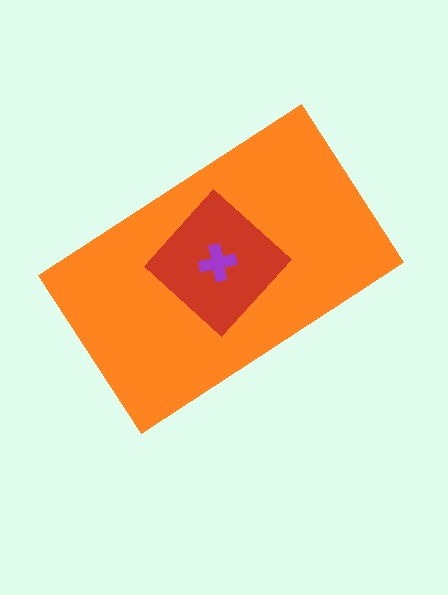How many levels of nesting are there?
3.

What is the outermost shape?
The orange rectangle.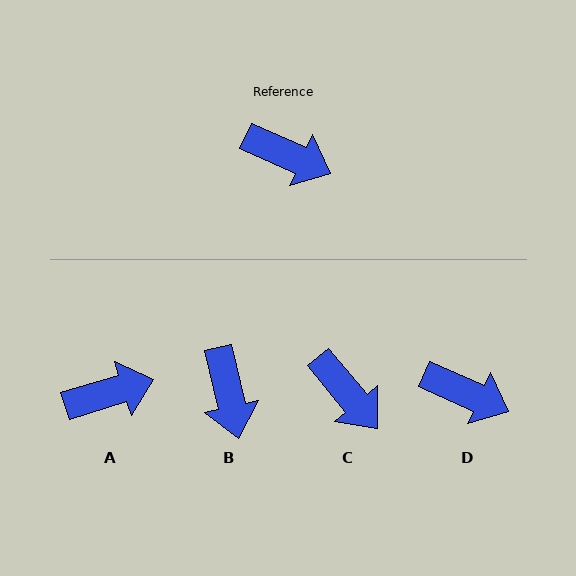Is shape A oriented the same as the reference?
No, it is off by about 41 degrees.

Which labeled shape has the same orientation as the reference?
D.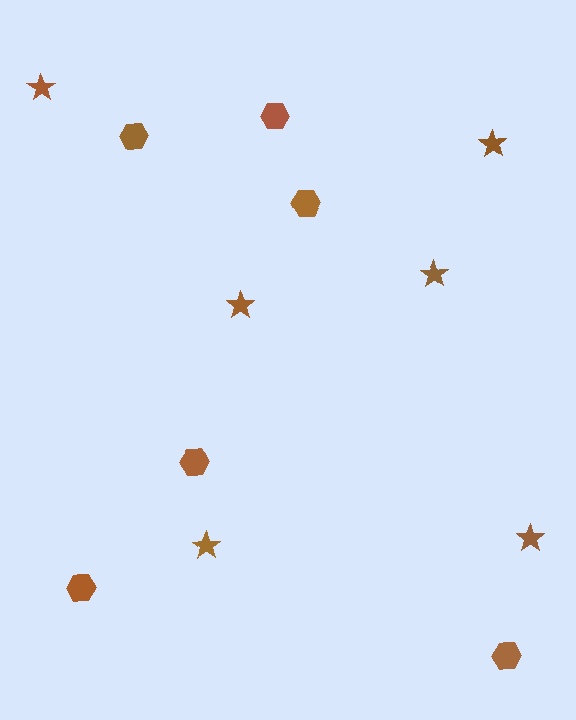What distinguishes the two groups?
There are 2 groups: one group of hexagons (6) and one group of stars (6).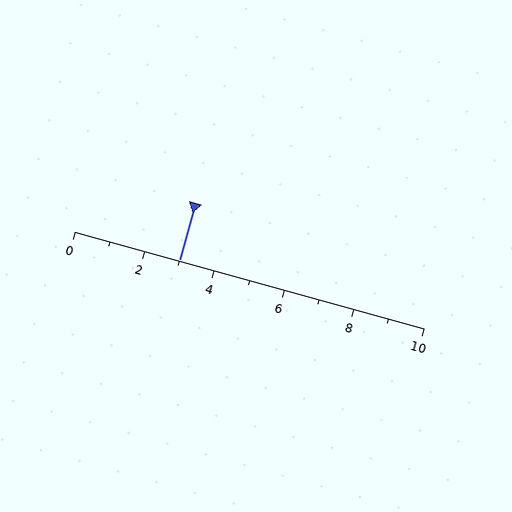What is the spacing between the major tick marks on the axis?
The major ticks are spaced 2 apart.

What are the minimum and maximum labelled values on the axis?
The axis runs from 0 to 10.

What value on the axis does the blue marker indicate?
The marker indicates approximately 3.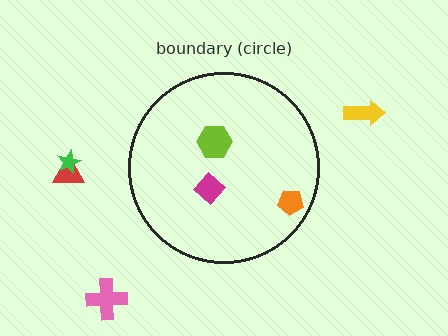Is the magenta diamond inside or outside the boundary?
Inside.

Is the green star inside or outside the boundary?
Outside.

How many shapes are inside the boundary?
3 inside, 4 outside.